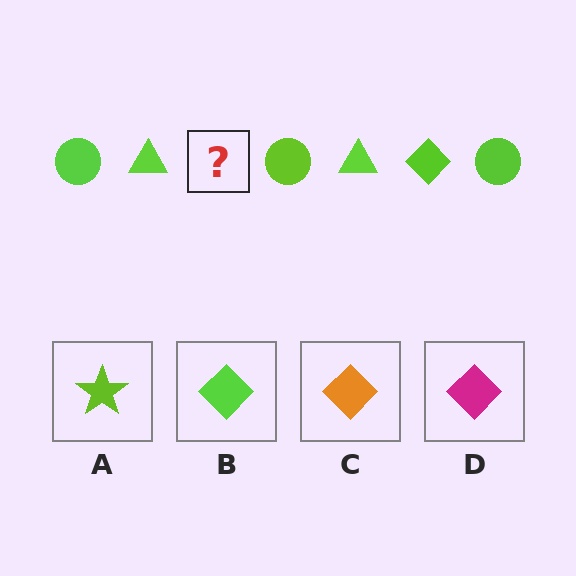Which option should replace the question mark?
Option B.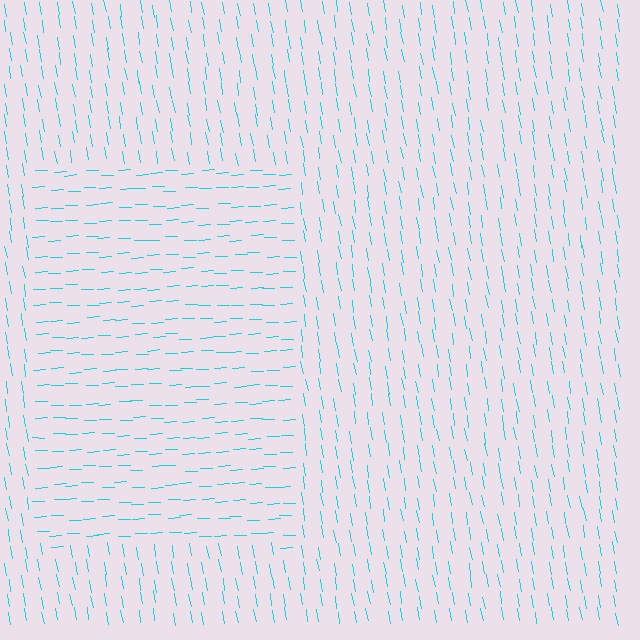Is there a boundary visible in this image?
Yes, there is a texture boundary formed by a change in line orientation.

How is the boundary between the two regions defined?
The boundary is defined purely by a change in line orientation (approximately 83 degrees difference). All lines are the same color and thickness.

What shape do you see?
I see a rectangle.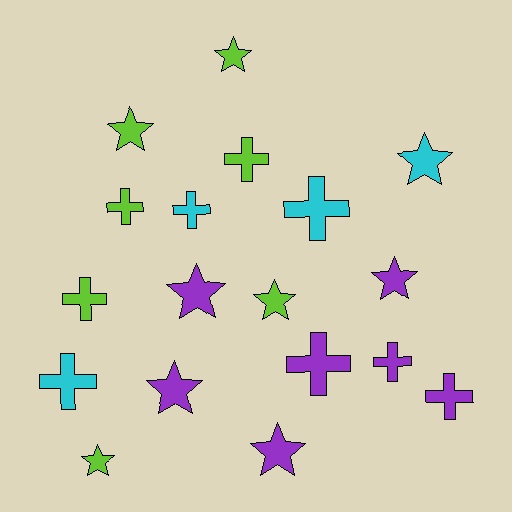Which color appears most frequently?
Lime, with 7 objects.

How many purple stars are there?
There are 4 purple stars.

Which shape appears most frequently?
Cross, with 9 objects.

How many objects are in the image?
There are 18 objects.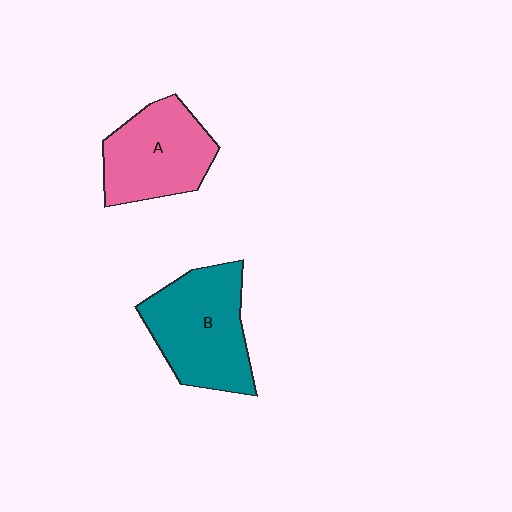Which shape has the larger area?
Shape B (teal).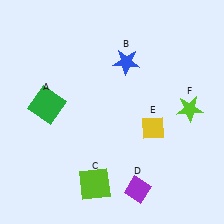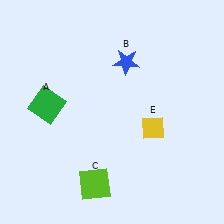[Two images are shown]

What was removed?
The purple diamond (D), the lime star (F) were removed in Image 2.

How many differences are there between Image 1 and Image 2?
There are 2 differences between the two images.